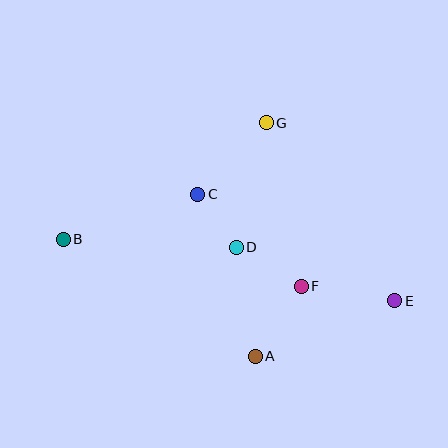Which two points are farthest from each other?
Points B and E are farthest from each other.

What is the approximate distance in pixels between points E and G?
The distance between E and G is approximately 220 pixels.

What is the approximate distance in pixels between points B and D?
The distance between B and D is approximately 173 pixels.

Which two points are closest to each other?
Points C and D are closest to each other.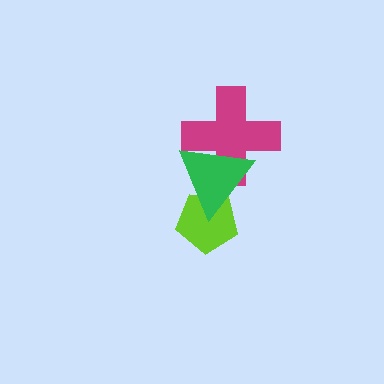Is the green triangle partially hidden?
No, no other shape covers it.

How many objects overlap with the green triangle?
2 objects overlap with the green triangle.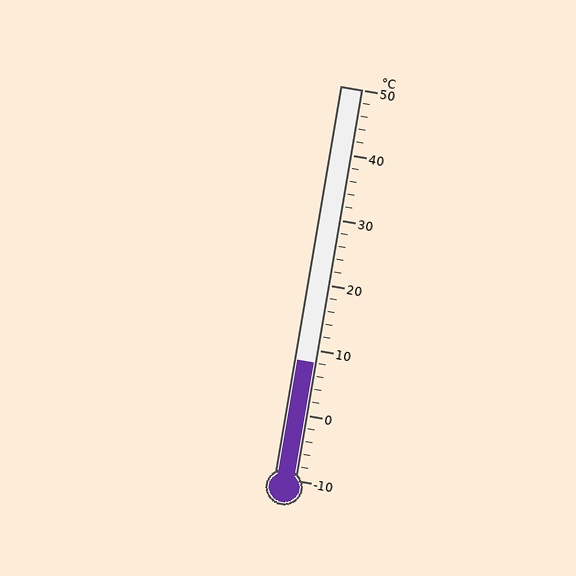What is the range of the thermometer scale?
The thermometer scale ranges from -10°C to 50°C.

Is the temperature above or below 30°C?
The temperature is below 30°C.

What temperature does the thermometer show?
The thermometer shows approximately 8°C.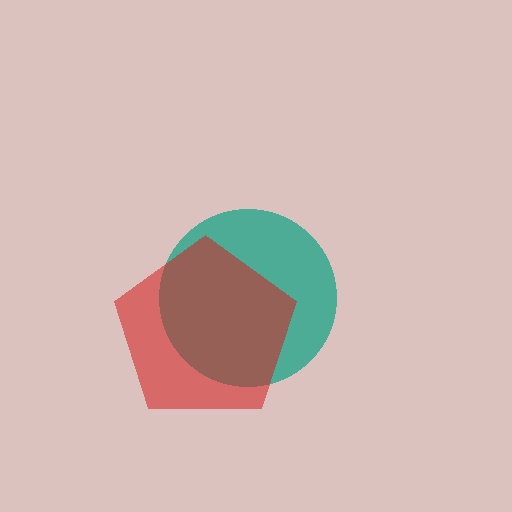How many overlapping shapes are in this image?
There are 2 overlapping shapes in the image.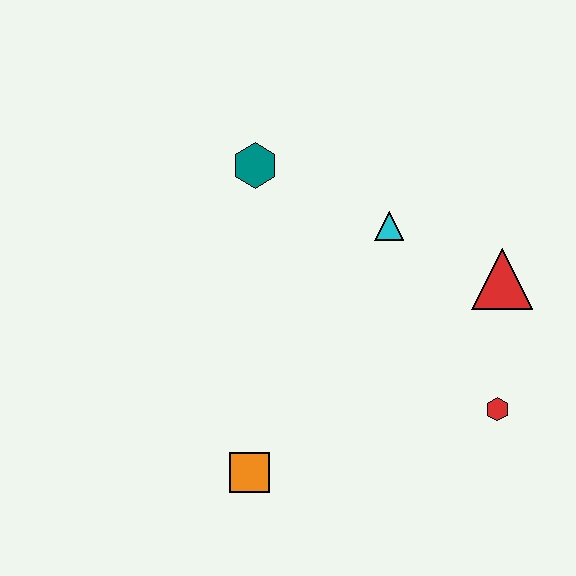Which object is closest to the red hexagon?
The red triangle is closest to the red hexagon.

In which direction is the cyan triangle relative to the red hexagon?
The cyan triangle is above the red hexagon.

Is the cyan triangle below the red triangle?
No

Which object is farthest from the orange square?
The red triangle is farthest from the orange square.